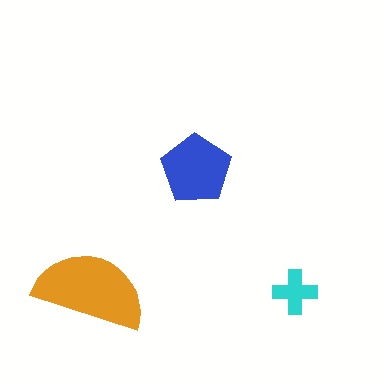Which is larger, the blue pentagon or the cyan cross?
The blue pentagon.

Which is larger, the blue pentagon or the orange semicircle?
The orange semicircle.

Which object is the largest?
The orange semicircle.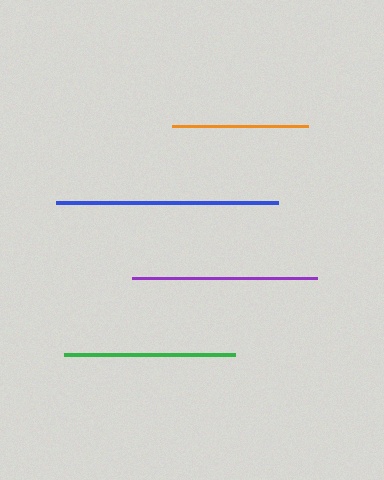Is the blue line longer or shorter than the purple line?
The blue line is longer than the purple line.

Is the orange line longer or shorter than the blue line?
The blue line is longer than the orange line.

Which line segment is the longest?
The blue line is the longest at approximately 223 pixels.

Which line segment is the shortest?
The orange line is the shortest at approximately 135 pixels.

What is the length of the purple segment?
The purple segment is approximately 185 pixels long.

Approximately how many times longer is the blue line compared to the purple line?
The blue line is approximately 1.2 times the length of the purple line.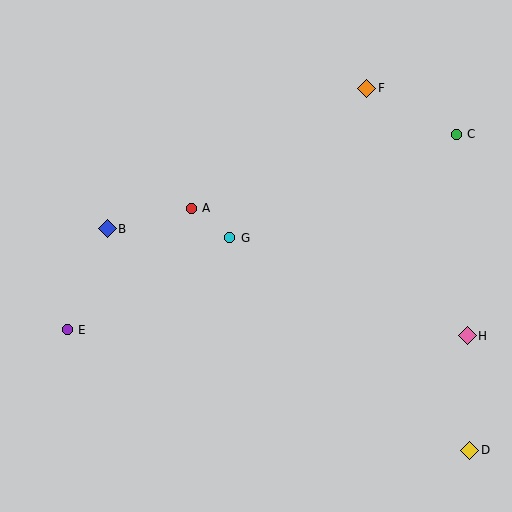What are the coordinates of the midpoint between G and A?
The midpoint between G and A is at (211, 223).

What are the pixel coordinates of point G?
Point G is at (230, 238).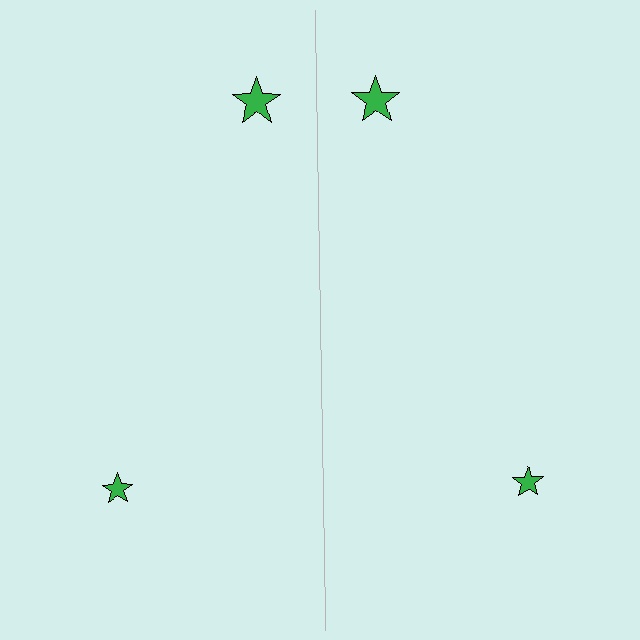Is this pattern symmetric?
Yes, this pattern has bilateral (reflection) symmetry.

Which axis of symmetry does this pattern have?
The pattern has a vertical axis of symmetry running through the center of the image.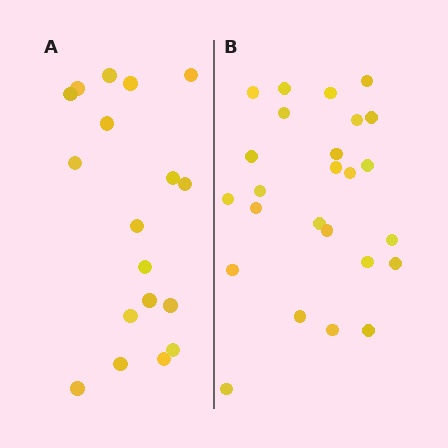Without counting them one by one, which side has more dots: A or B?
Region B (the right region) has more dots.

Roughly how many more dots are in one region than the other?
Region B has roughly 8 or so more dots than region A.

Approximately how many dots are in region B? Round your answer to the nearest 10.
About 20 dots. (The exact count is 25, which rounds to 20.)